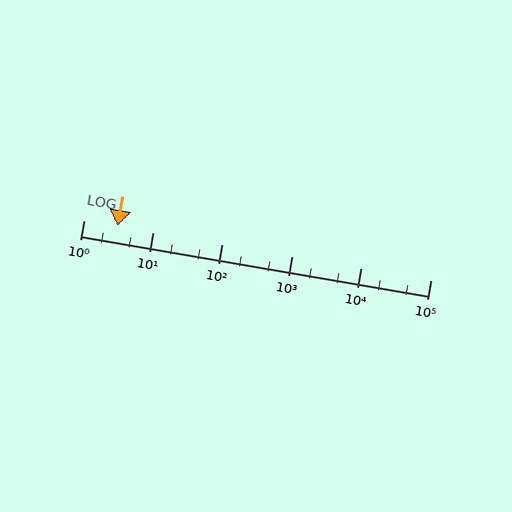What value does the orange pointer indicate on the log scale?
The pointer indicates approximately 3.1.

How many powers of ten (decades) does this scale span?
The scale spans 5 decades, from 1 to 100000.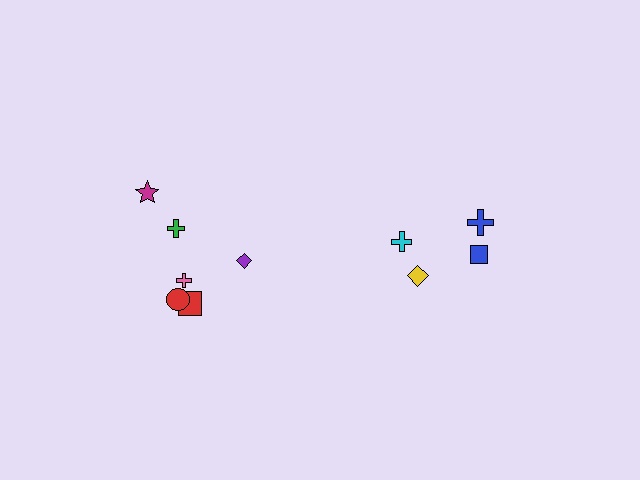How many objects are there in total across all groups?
There are 10 objects.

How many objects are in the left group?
There are 6 objects.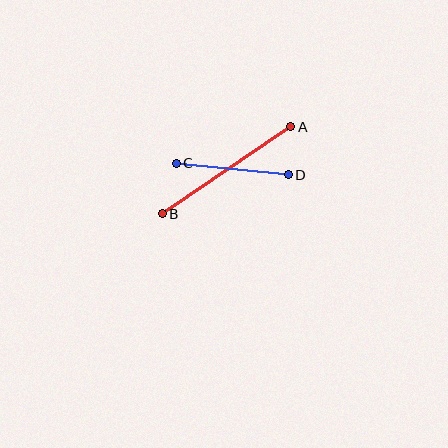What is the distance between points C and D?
The distance is approximately 112 pixels.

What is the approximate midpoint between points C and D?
The midpoint is at approximately (232, 169) pixels.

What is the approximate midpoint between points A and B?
The midpoint is at approximately (227, 170) pixels.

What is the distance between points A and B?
The distance is approximately 155 pixels.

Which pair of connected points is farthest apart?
Points A and B are farthest apart.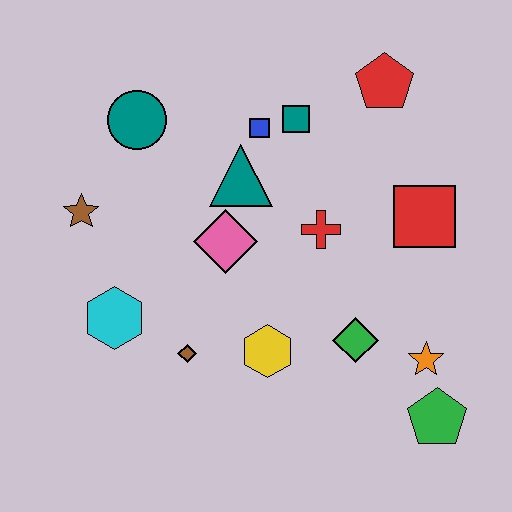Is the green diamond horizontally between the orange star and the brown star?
Yes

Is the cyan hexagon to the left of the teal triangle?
Yes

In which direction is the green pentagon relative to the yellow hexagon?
The green pentagon is to the right of the yellow hexagon.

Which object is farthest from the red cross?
The brown star is farthest from the red cross.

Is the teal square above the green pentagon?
Yes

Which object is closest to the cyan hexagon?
The brown diamond is closest to the cyan hexagon.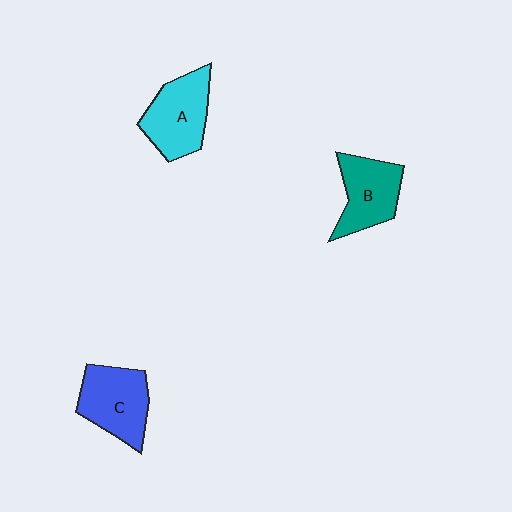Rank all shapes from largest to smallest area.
From largest to smallest: C (blue), A (cyan), B (teal).